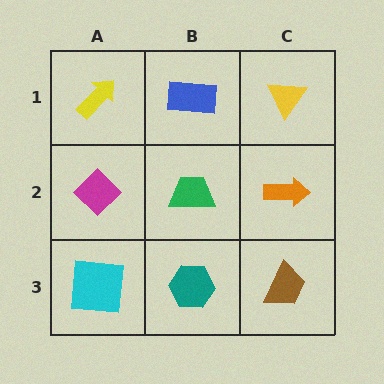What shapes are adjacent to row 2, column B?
A blue rectangle (row 1, column B), a teal hexagon (row 3, column B), a magenta diamond (row 2, column A), an orange arrow (row 2, column C).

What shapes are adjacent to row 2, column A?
A yellow arrow (row 1, column A), a cyan square (row 3, column A), a green trapezoid (row 2, column B).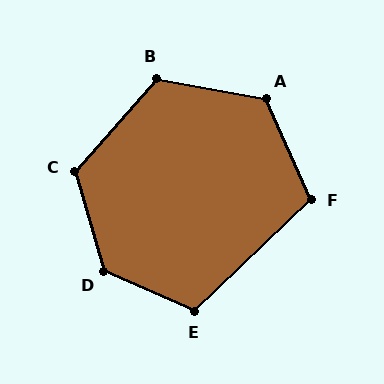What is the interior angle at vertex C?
Approximately 123 degrees (obtuse).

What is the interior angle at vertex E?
Approximately 113 degrees (obtuse).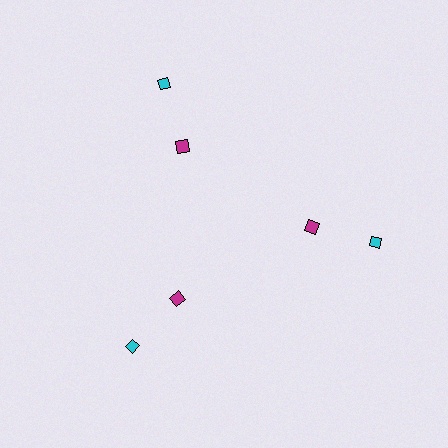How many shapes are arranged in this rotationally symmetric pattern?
There are 6 shapes, arranged in 3 groups of 2.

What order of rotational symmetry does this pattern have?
This pattern has 3-fold rotational symmetry.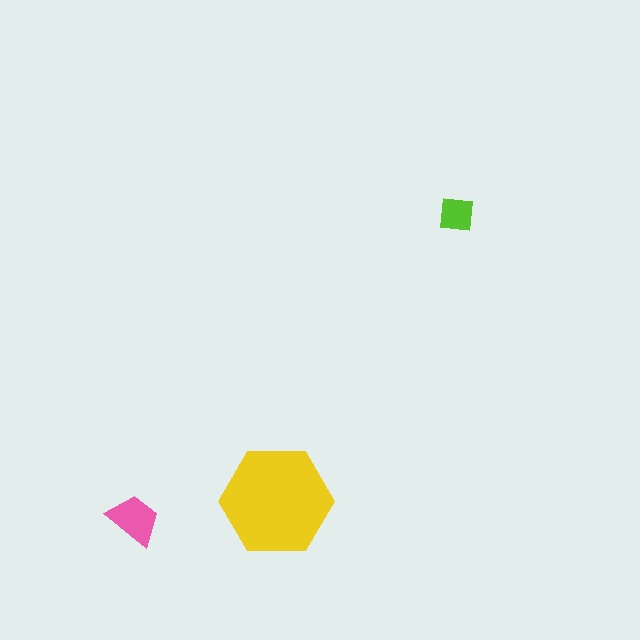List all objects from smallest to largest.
The lime square, the pink trapezoid, the yellow hexagon.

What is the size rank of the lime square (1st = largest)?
3rd.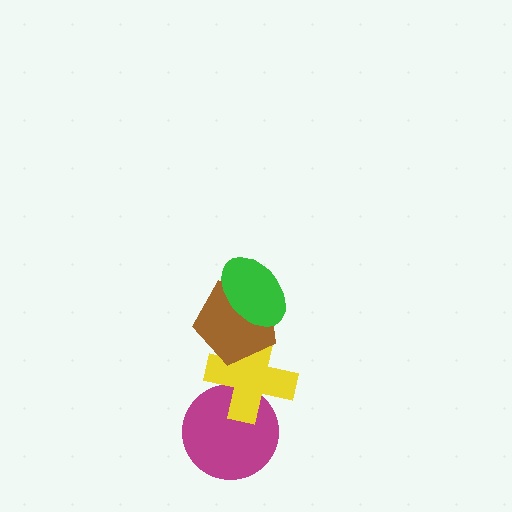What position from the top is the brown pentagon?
The brown pentagon is 2nd from the top.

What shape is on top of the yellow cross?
The brown pentagon is on top of the yellow cross.